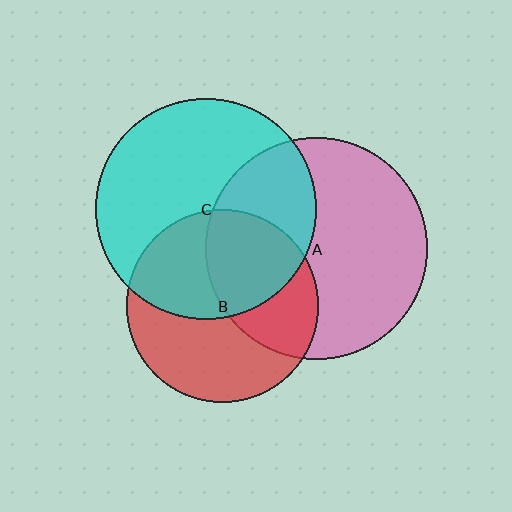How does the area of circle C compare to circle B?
Approximately 1.3 times.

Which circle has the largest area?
Circle A (pink).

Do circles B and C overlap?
Yes.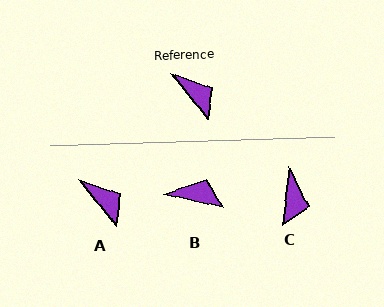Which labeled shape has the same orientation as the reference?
A.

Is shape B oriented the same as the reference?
No, it is off by about 38 degrees.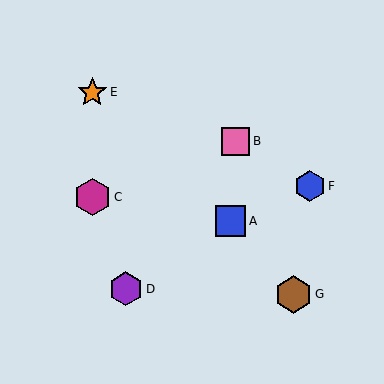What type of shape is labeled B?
Shape B is a pink square.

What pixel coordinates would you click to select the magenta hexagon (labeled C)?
Click at (93, 197) to select the magenta hexagon C.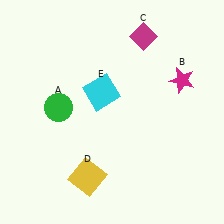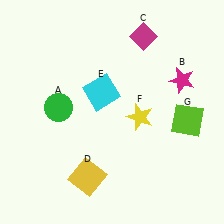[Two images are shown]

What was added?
A yellow star (F), a lime square (G) were added in Image 2.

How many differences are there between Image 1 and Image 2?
There are 2 differences between the two images.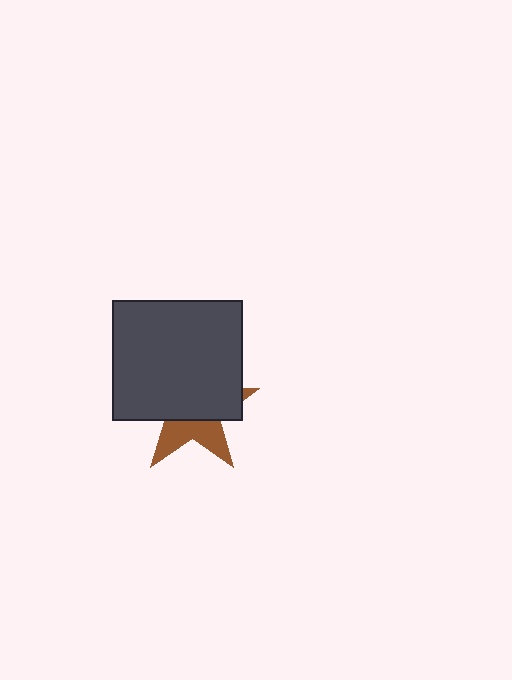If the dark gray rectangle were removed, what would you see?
You would see the complete brown star.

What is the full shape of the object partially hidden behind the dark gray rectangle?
The partially hidden object is a brown star.